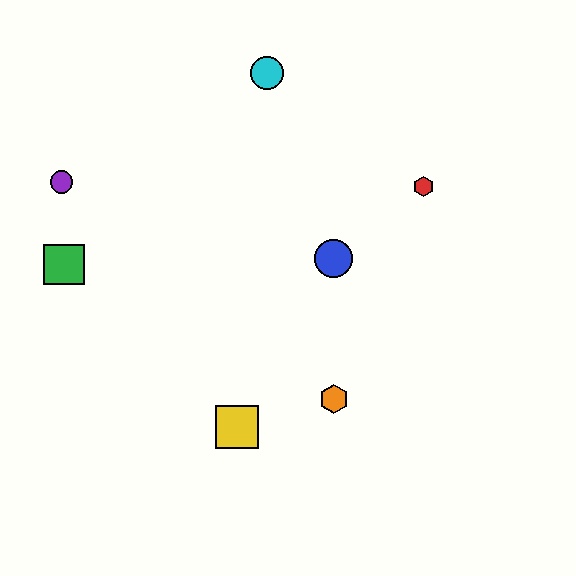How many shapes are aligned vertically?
2 shapes (the blue circle, the orange hexagon) are aligned vertically.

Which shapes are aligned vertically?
The blue circle, the orange hexagon are aligned vertically.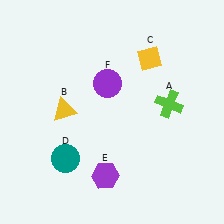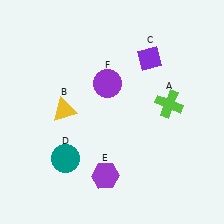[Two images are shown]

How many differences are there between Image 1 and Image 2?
There is 1 difference between the two images.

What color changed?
The diamond (C) changed from yellow in Image 1 to purple in Image 2.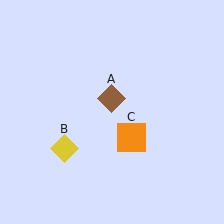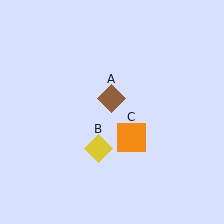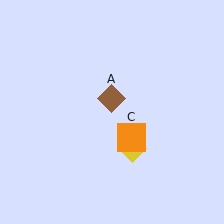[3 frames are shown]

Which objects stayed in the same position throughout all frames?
Brown diamond (object A) and orange square (object C) remained stationary.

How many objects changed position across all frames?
1 object changed position: yellow diamond (object B).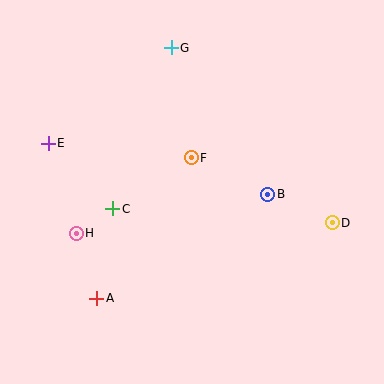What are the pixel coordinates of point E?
Point E is at (48, 143).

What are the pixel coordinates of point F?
Point F is at (191, 158).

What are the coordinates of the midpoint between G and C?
The midpoint between G and C is at (142, 128).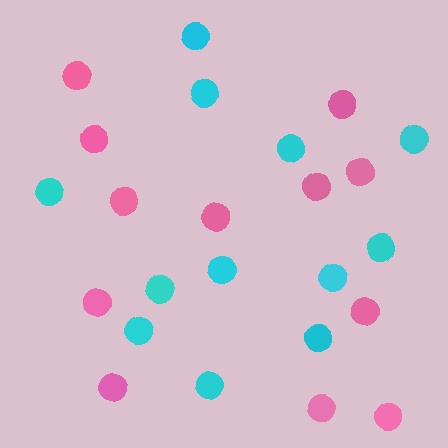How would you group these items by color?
There are 2 groups: one group of pink circles (12) and one group of cyan circles (12).